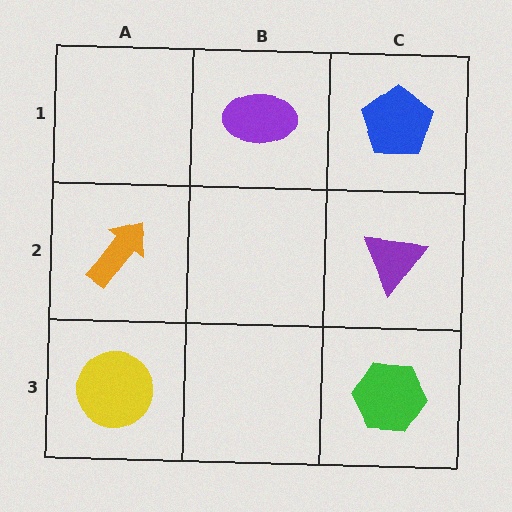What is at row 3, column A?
A yellow circle.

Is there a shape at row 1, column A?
No, that cell is empty.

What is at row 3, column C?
A green hexagon.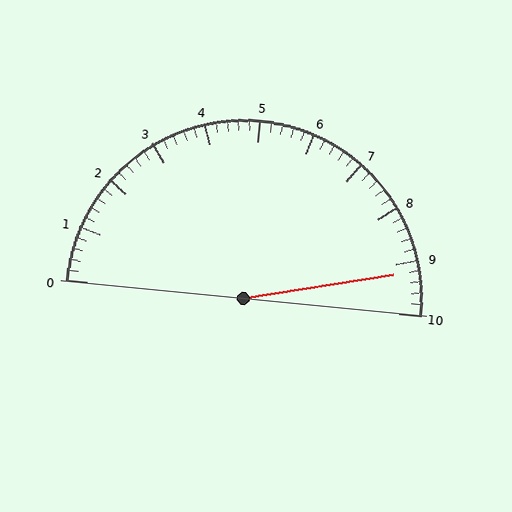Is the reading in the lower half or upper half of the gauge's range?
The reading is in the upper half of the range (0 to 10).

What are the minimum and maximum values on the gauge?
The gauge ranges from 0 to 10.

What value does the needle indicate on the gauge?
The needle indicates approximately 9.2.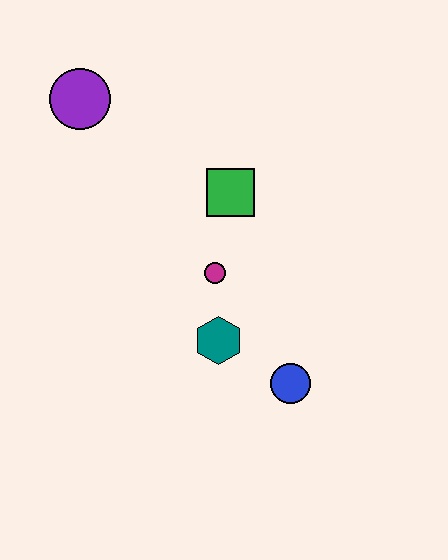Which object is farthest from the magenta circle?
The purple circle is farthest from the magenta circle.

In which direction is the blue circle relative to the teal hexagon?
The blue circle is to the right of the teal hexagon.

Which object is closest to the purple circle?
The green square is closest to the purple circle.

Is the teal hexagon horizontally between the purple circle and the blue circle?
Yes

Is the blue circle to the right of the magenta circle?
Yes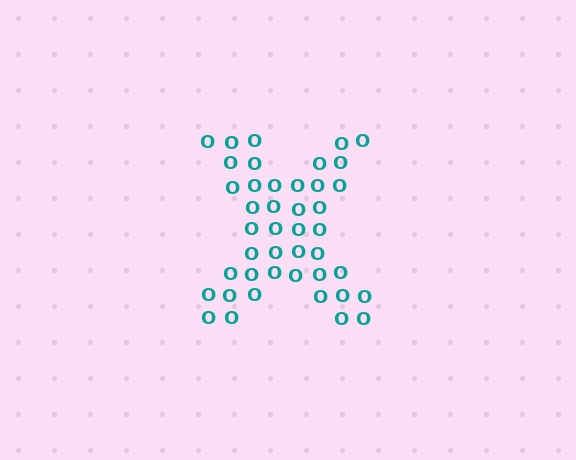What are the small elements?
The small elements are letter O's.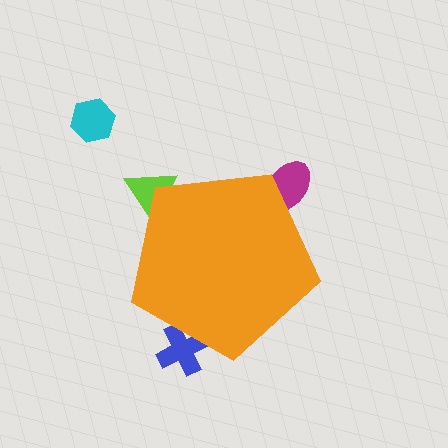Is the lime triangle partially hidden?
Yes, the lime triangle is partially hidden behind the orange pentagon.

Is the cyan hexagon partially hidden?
No, the cyan hexagon is fully visible.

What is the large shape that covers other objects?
An orange pentagon.